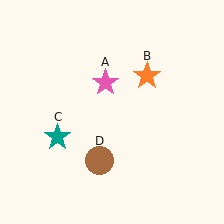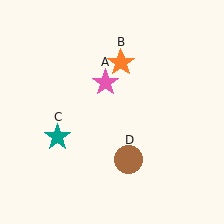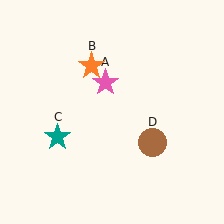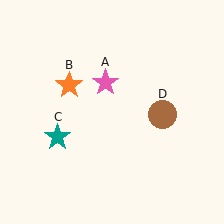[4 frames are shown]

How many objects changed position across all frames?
2 objects changed position: orange star (object B), brown circle (object D).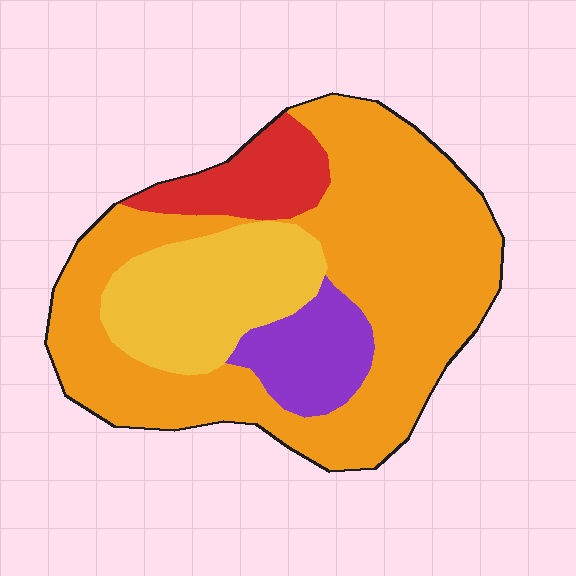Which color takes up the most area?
Orange, at roughly 60%.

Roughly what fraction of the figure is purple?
Purple covers roughly 10% of the figure.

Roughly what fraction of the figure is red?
Red covers 10% of the figure.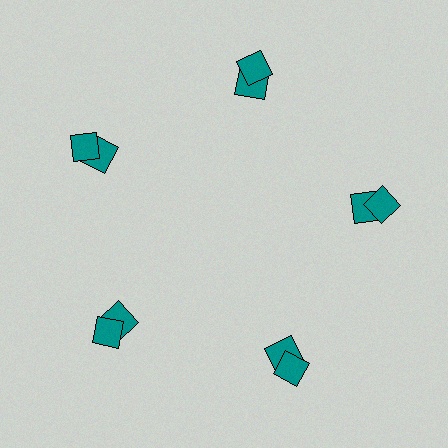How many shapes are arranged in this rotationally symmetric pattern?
There are 10 shapes, arranged in 5 groups of 2.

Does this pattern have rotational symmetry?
Yes, this pattern has 5-fold rotational symmetry. It looks the same after rotating 72 degrees around the center.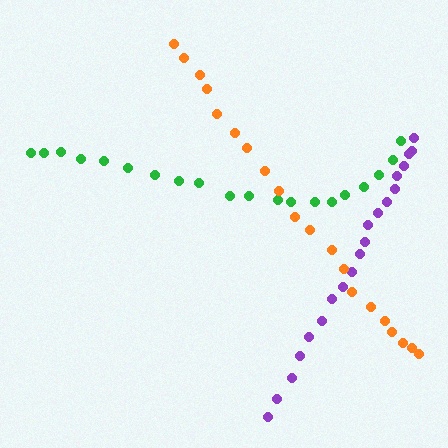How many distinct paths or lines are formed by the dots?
There are 3 distinct paths.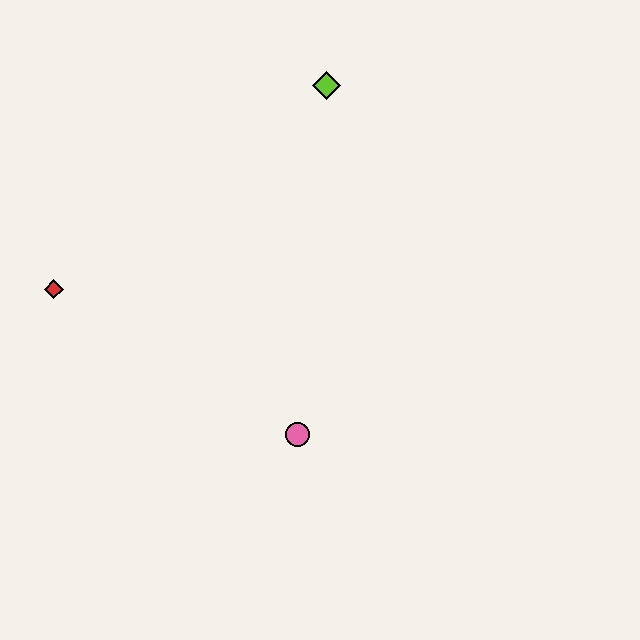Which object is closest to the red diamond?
The pink circle is closest to the red diamond.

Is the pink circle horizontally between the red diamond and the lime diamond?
Yes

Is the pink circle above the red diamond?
No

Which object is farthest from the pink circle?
The lime diamond is farthest from the pink circle.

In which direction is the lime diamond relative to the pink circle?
The lime diamond is above the pink circle.